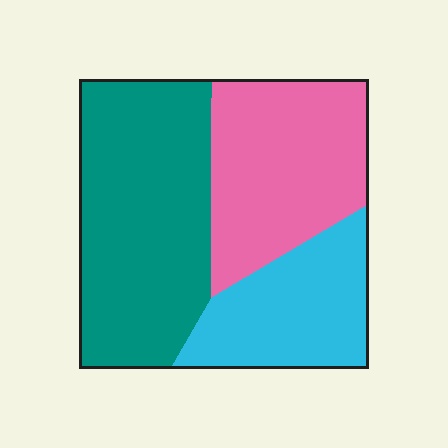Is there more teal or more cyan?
Teal.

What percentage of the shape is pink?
Pink takes up about one third (1/3) of the shape.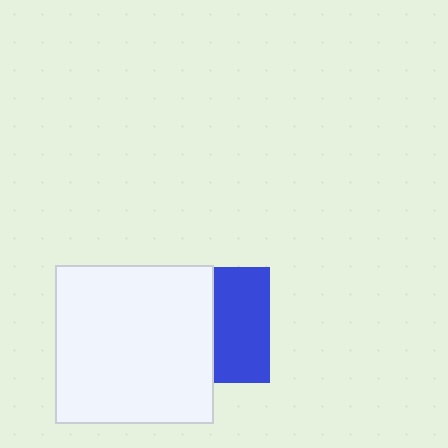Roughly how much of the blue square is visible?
About half of it is visible (roughly 48%).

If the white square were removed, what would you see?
You would see the complete blue square.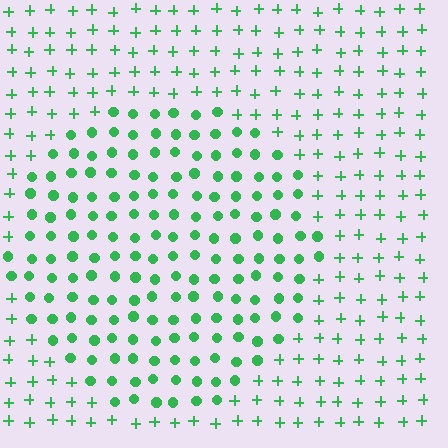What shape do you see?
I see a circle.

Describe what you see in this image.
The image is filled with small green elements arranged in a uniform grid. A circle-shaped region contains circles, while the surrounding area contains plus signs. The boundary is defined purely by the change in element shape.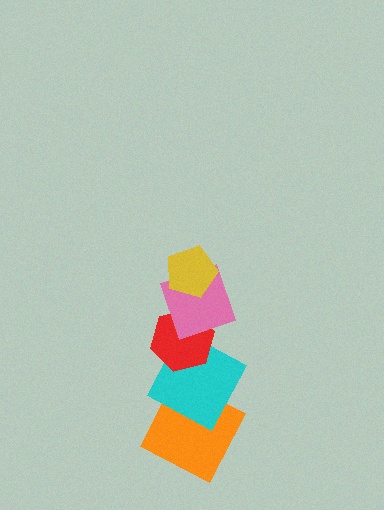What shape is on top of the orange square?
The cyan square is on top of the orange square.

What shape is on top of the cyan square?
The red hexagon is on top of the cyan square.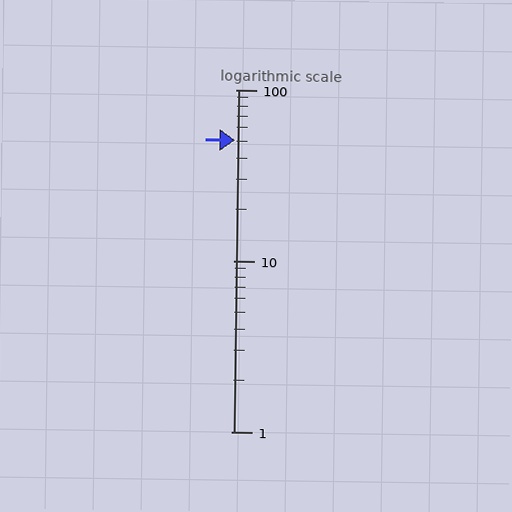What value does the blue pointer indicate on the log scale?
The pointer indicates approximately 51.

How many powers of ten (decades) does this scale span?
The scale spans 2 decades, from 1 to 100.